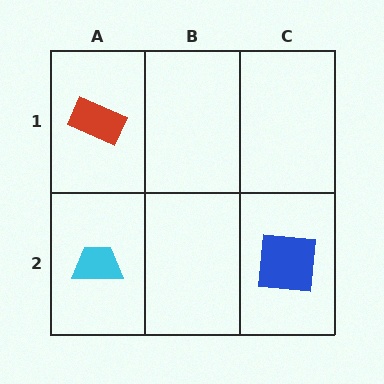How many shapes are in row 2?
2 shapes.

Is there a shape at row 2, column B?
No, that cell is empty.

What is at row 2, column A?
A cyan trapezoid.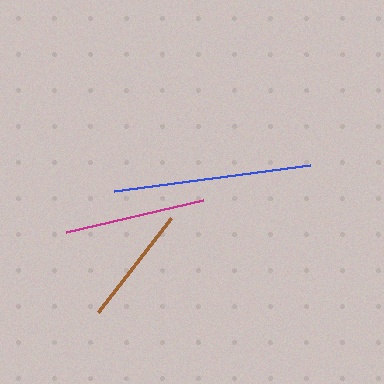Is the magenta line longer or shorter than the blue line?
The blue line is longer than the magenta line.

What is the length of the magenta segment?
The magenta segment is approximately 141 pixels long.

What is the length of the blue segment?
The blue segment is approximately 197 pixels long.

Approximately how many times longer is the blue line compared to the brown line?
The blue line is approximately 1.7 times the length of the brown line.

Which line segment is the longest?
The blue line is the longest at approximately 197 pixels.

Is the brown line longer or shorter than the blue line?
The blue line is longer than the brown line.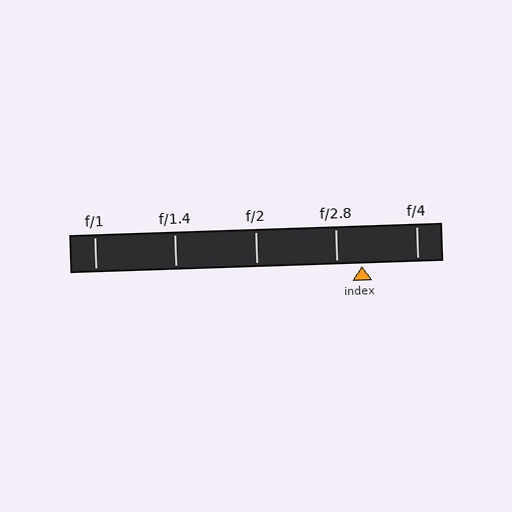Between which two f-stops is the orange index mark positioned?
The index mark is between f/2.8 and f/4.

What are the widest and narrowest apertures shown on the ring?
The widest aperture shown is f/1 and the narrowest is f/4.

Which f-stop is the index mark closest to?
The index mark is closest to f/2.8.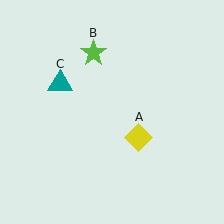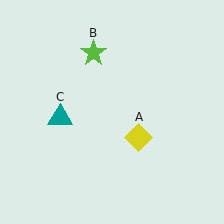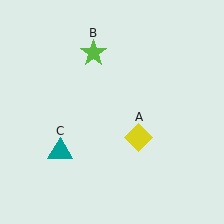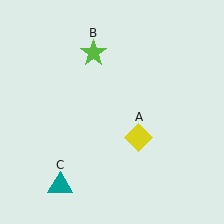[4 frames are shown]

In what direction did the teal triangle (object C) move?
The teal triangle (object C) moved down.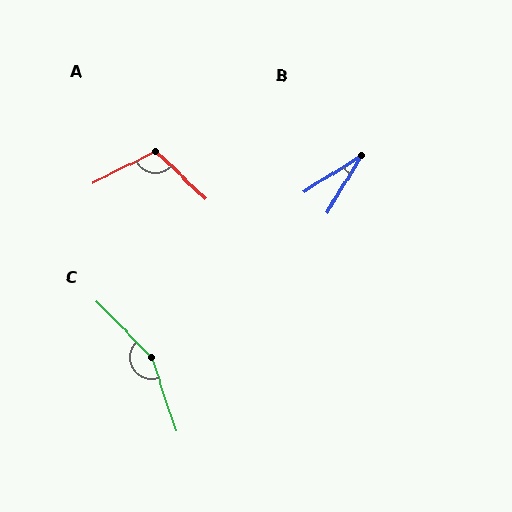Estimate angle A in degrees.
Approximately 110 degrees.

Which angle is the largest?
C, at approximately 153 degrees.